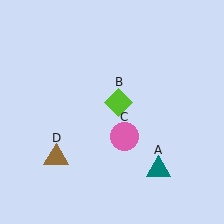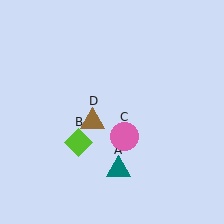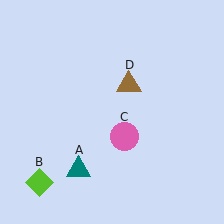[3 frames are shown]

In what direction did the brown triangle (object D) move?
The brown triangle (object D) moved up and to the right.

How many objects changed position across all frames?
3 objects changed position: teal triangle (object A), lime diamond (object B), brown triangle (object D).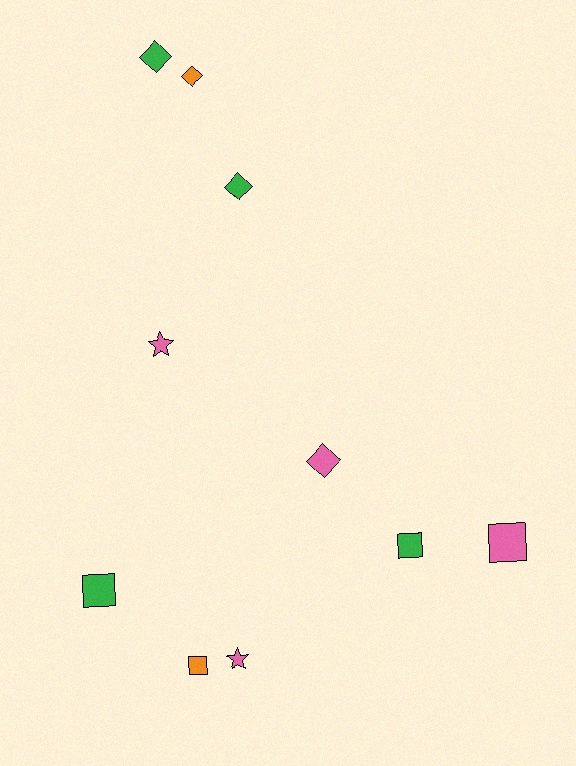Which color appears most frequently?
Green, with 4 objects.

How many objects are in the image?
There are 10 objects.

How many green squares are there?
There are 2 green squares.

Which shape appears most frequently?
Diamond, with 4 objects.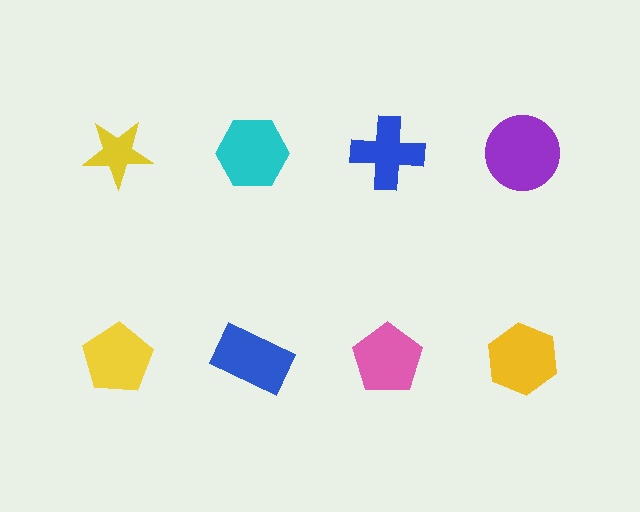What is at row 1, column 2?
A cyan hexagon.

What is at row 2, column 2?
A blue rectangle.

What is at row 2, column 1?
A yellow pentagon.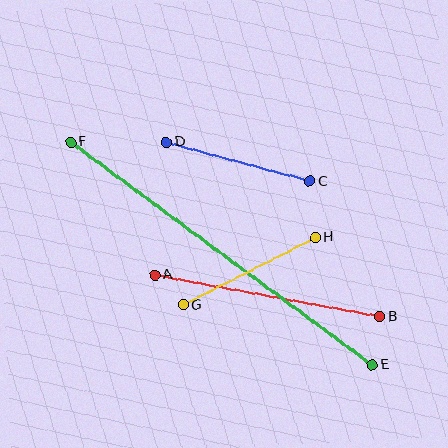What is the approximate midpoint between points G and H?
The midpoint is at approximately (249, 271) pixels.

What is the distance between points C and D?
The distance is approximately 148 pixels.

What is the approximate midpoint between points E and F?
The midpoint is at approximately (222, 253) pixels.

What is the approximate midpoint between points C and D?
The midpoint is at approximately (238, 162) pixels.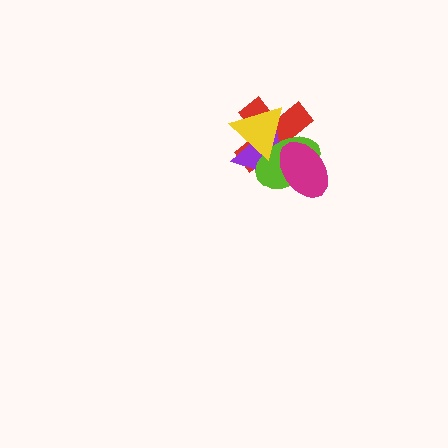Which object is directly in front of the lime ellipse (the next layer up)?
The magenta ellipse is directly in front of the lime ellipse.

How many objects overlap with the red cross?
4 objects overlap with the red cross.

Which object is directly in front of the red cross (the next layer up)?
The purple triangle is directly in front of the red cross.